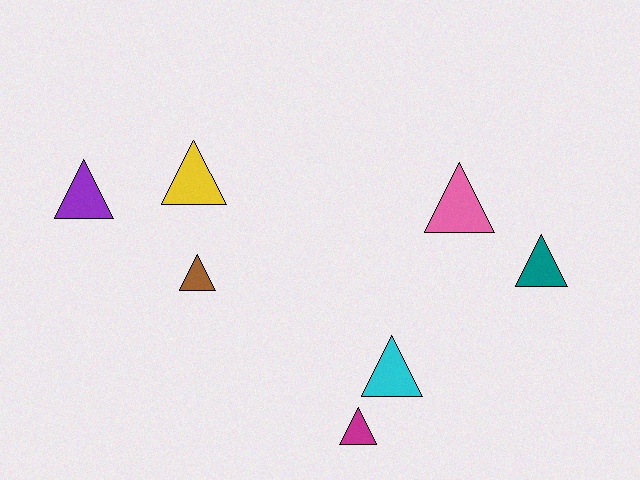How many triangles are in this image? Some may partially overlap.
There are 7 triangles.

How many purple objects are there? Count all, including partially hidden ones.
There is 1 purple object.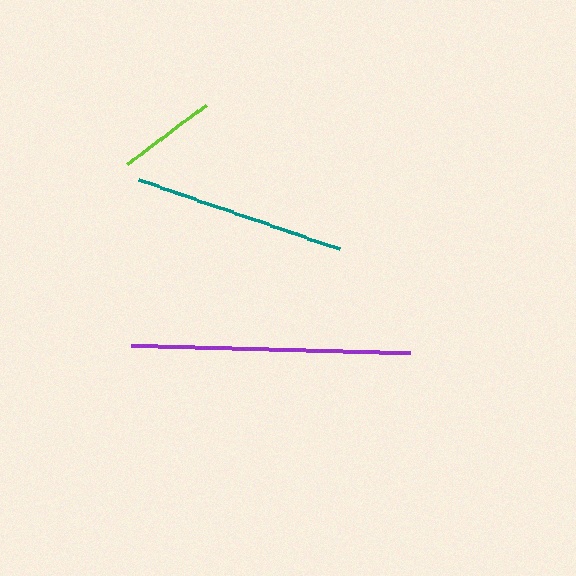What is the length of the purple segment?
The purple segment is approximately 278 pixels long.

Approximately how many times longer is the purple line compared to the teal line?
The purple line is approximately 1.3 times the length of the teal line.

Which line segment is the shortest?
The lime line is the shortest at approximately 98 pixels.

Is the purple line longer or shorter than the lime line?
The purple line is longer than the lime line.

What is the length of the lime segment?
The lime segment is approximately 98 pixels long.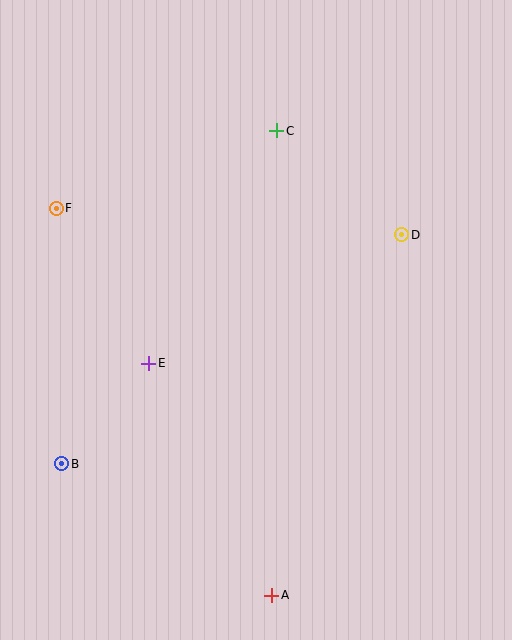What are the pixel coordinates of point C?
Point C is at (277, 131).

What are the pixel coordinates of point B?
Point B is at (62, 464).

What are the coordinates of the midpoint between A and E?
The midpoint between A and E is at (210, 479).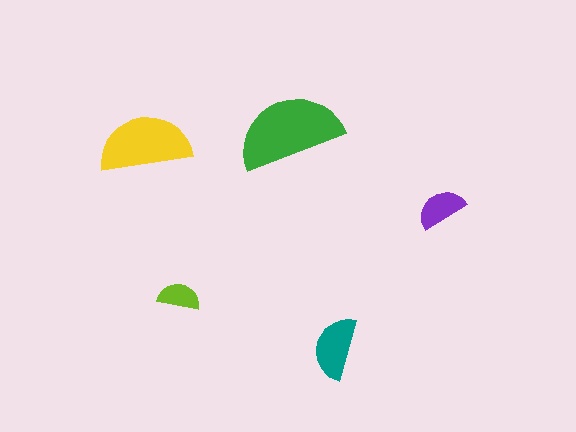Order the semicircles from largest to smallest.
the green one, the yellow one, the teal one, the purple one, the lime one.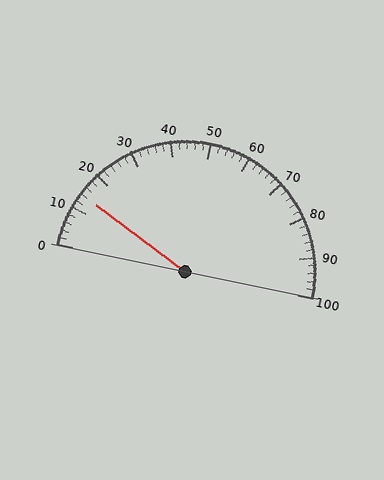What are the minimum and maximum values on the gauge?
The gauge ranges from 0 to 100.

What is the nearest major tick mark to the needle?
The nearest major tick mark is 10.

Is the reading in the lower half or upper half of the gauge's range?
The reading is in the lower half of the range (0 to 100).